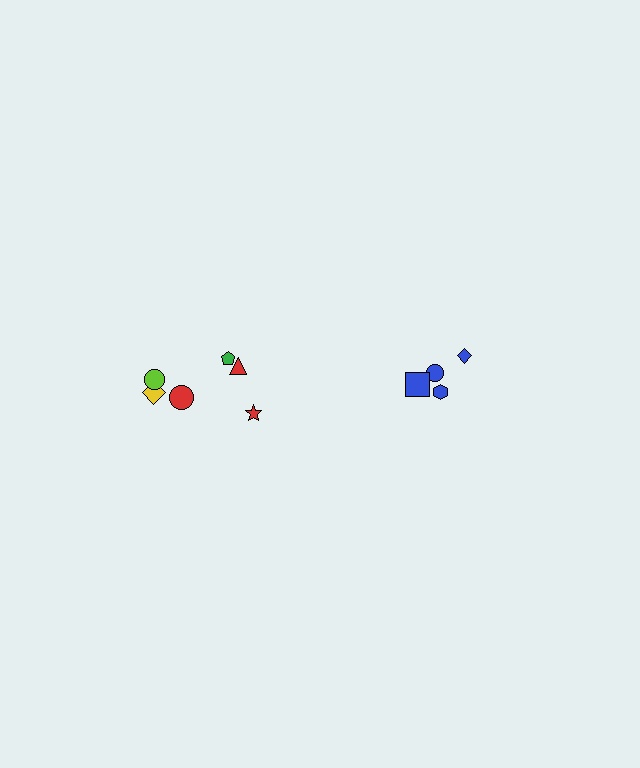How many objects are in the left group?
There are 6 objects.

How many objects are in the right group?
There are 4 objects.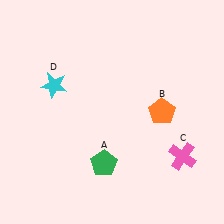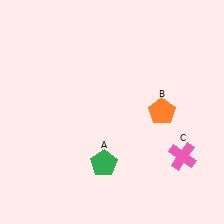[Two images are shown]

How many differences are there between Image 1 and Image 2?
There is 1 difference between the two images.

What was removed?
The cyan star (D) was removed in Image 2.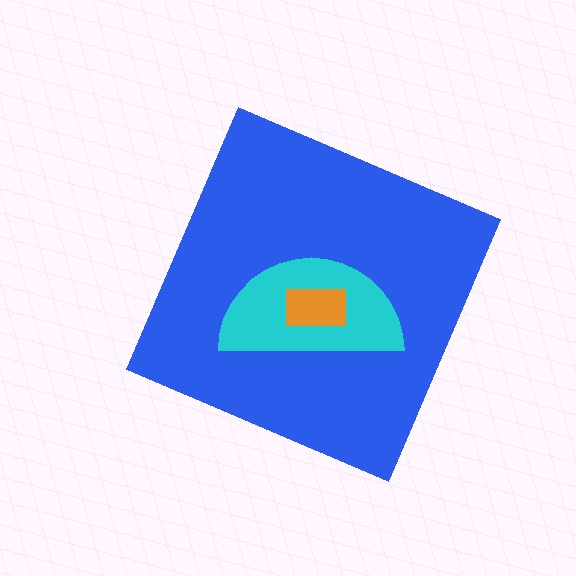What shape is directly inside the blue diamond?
The cyan semicircle.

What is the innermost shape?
The orange rectangle.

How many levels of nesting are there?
3.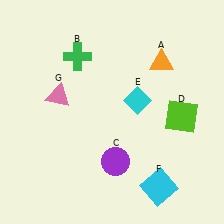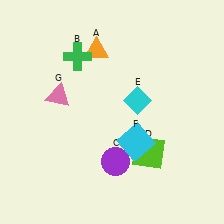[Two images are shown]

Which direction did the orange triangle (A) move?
The orange triangle (A) moved left.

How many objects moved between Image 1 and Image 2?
3 objects moved between the two images.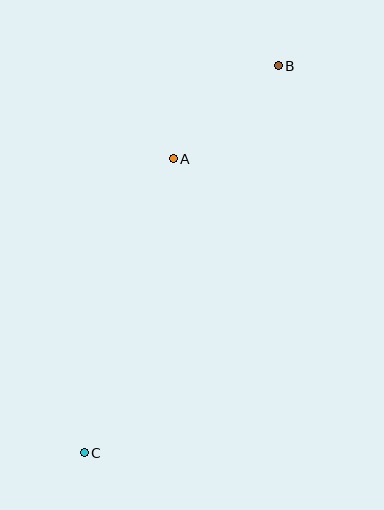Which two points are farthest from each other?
Points B and C are farthest from each other.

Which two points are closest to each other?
Points A and B are closest to each other.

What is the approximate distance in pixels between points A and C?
The distance between A and C is approximately 307 pixels.